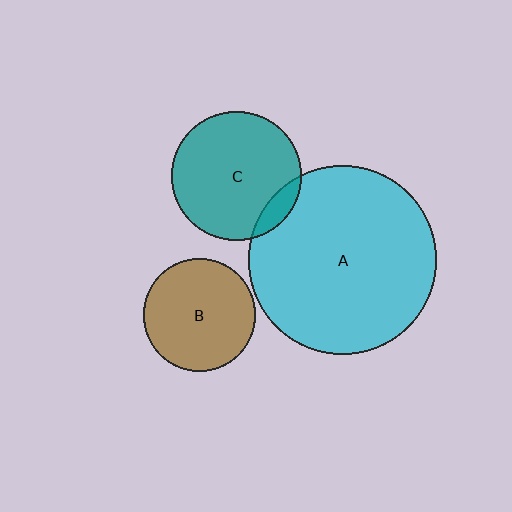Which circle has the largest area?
Circle A (cyan).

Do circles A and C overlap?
Yes.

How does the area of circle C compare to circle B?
Approximately 1.3 times.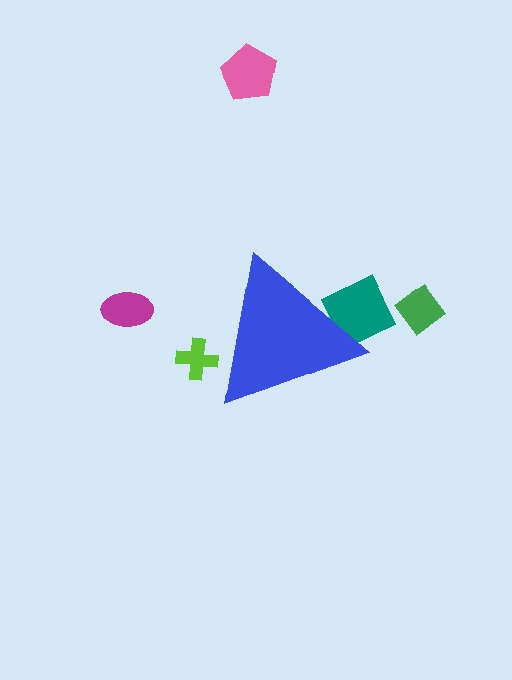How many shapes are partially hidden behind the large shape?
2 shapes are partially hidden.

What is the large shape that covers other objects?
A blue triangle.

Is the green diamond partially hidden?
No, the green diamond is fully visible.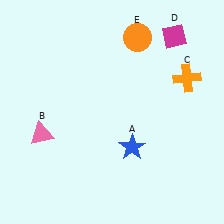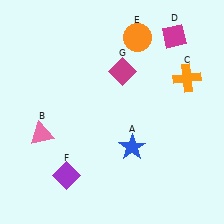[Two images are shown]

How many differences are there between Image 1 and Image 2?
There are 2 differences between the two images.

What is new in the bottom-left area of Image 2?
A purple diamond (F) was added in the bottom-left area of Image 2.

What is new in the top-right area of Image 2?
A magenta diamond (G) was added in the top-right area of Image 2.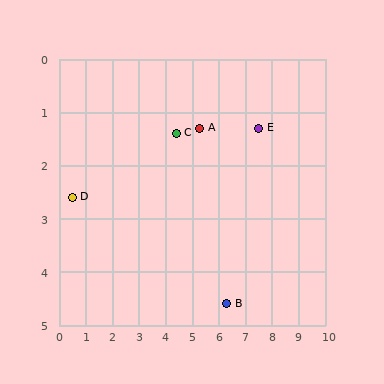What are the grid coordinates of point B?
Point B is at approximately (6.3, 4.6).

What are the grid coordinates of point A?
Point A is at approximately (5.3, 1.3).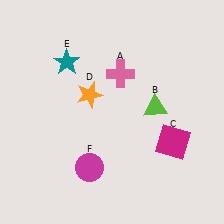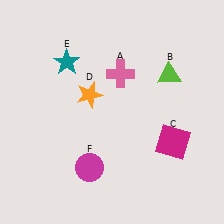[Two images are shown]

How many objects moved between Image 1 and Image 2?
1 object moved between the two images.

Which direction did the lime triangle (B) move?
The lime triangle (B) moved up.